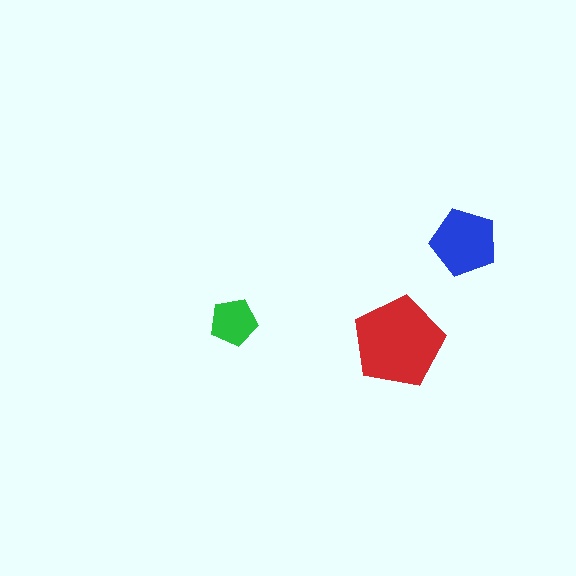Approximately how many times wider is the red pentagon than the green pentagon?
About 2 times wider.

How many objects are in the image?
There are 3 objects in the image.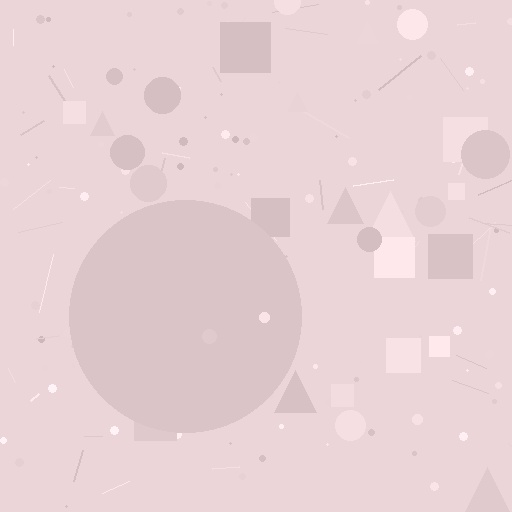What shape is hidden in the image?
A circle is hidden in the image.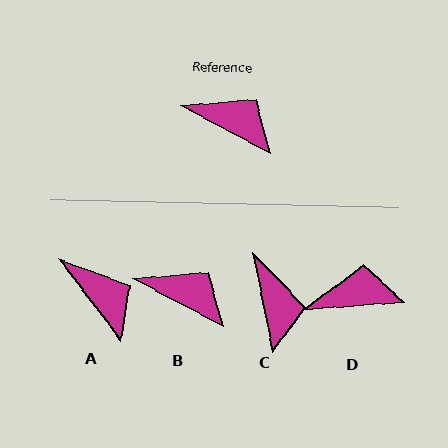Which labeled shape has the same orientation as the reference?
B.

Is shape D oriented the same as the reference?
No, it is off by about 33 degrees.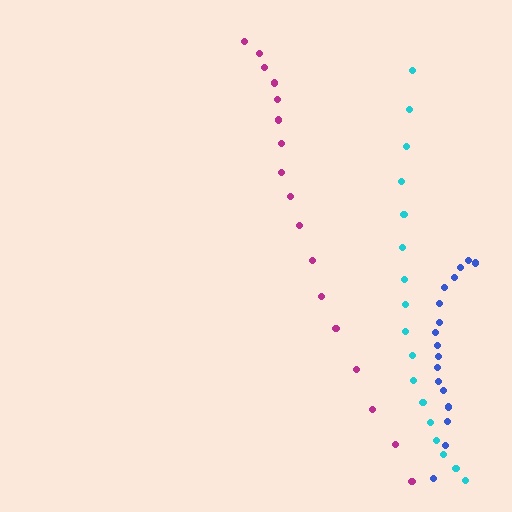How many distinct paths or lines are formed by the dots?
There are 3 distinct paths.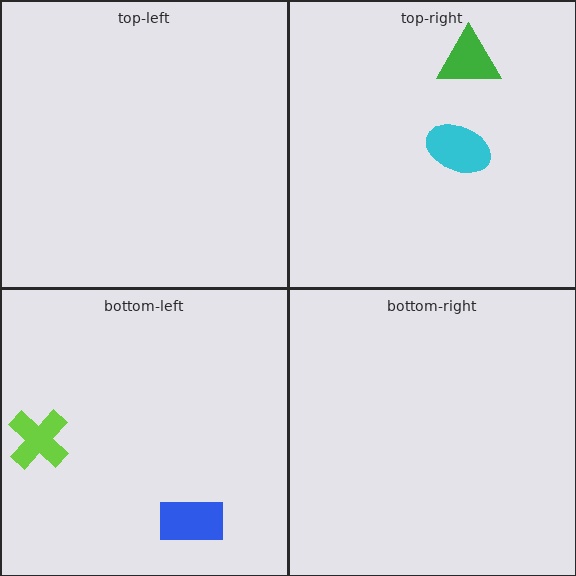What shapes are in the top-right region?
The cyan ellipse, the green triangle.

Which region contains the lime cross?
The bottom-left region.